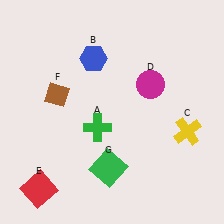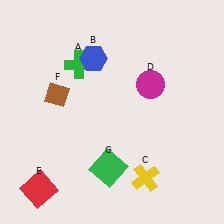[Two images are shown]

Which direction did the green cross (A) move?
The green cross (A) moved up.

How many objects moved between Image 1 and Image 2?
2 objects moved between the two images.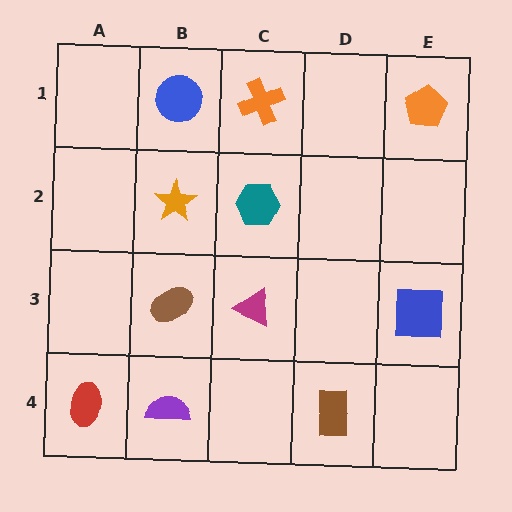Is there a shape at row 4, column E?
No, that cell is empty.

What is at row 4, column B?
A purple semicircle.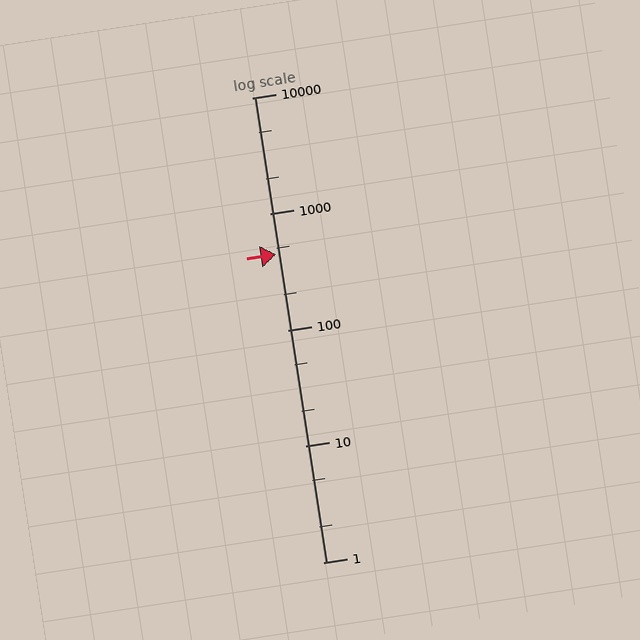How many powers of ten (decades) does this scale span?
The scale spans 4 decades, from 1 to 10000.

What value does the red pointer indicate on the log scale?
The pointer indicates approximately 450.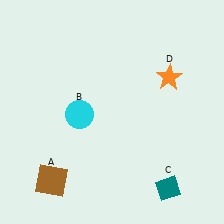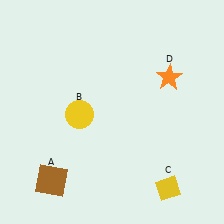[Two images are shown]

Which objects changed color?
B changed from cyan to yellow. C changed from teal to yellow.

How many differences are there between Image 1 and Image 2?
There are 2 differences between the two images.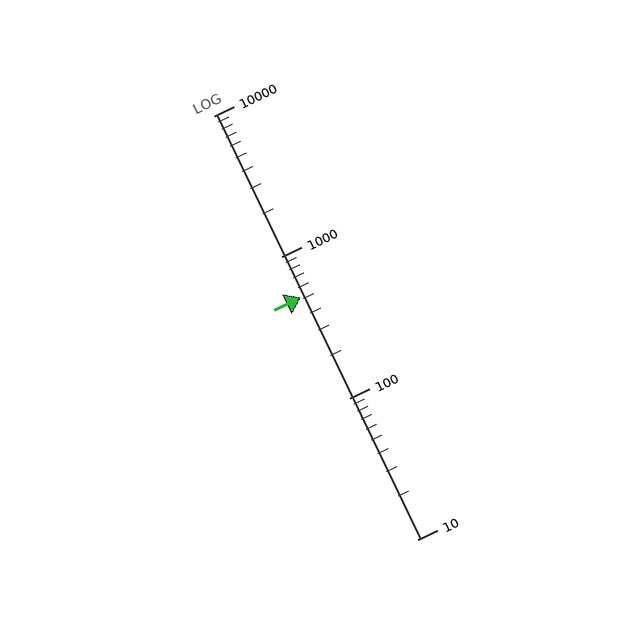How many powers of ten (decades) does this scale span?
The scale spans 3 decades, from 10 to 10000.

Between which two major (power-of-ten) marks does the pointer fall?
The pointer is between 100 and 1000.